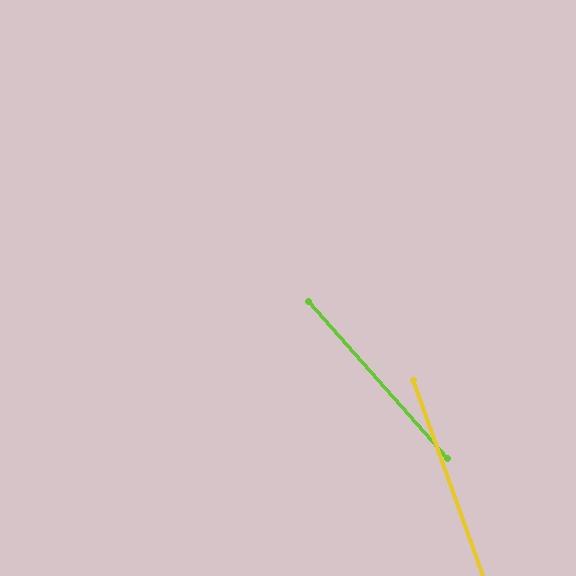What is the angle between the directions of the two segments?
Approximately 22 degrees.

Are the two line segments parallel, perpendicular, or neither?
Neither parallel nor perpendicular — they differ by about 22°.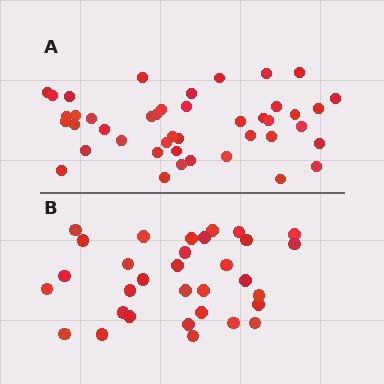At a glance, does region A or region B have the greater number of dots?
Region A (the top region) has more dots.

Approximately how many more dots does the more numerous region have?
Region A has roughly 12 or so more dots than region B.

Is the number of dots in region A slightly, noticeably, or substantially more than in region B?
Region A has noticeably more, but not dramatically so. The ratio is roughly 1.3 to 1.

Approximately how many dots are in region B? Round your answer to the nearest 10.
About 30 dots. (The exact count is 32, which rounds to 30.)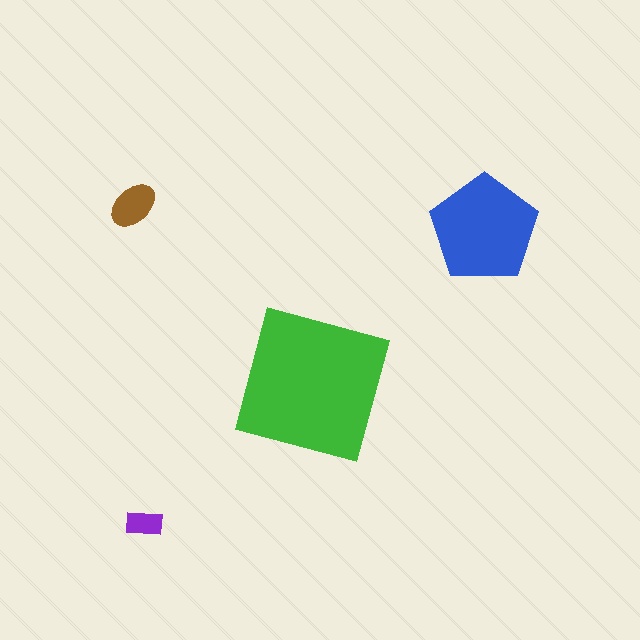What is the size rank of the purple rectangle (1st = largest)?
4th.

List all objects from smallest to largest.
The purple rectangle, the brown ellipse, the blue pentagon, the green square.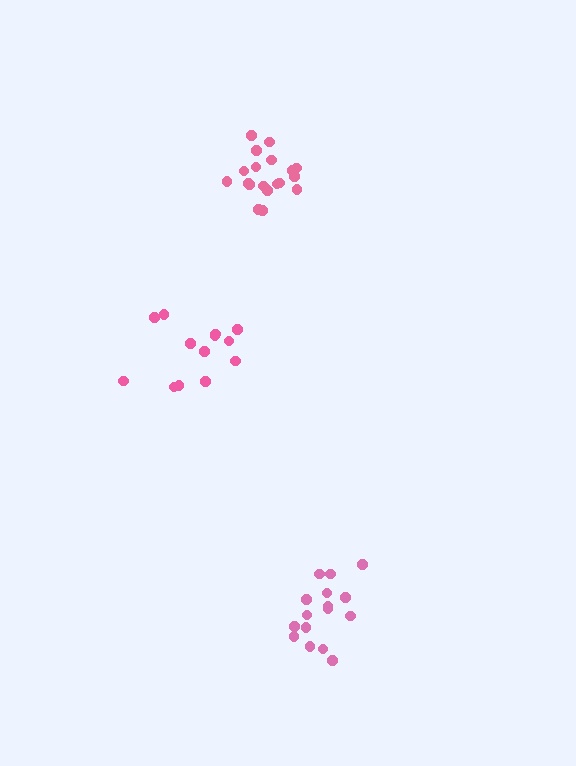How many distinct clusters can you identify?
There are 3 distinct clusters.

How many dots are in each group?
Group 1: 19 dots, Group 2: 16 dots, Group 3: 13 dots (48 total).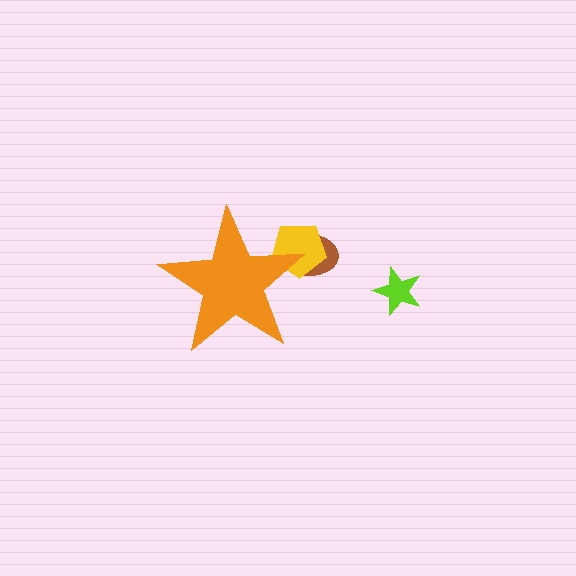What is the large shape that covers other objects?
An orange star.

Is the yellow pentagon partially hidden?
Yes, the yellow pentagon is partially hidden behind the orange star.